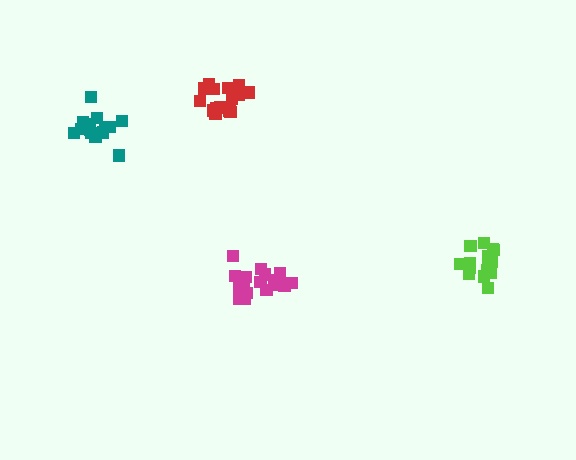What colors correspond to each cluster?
The clusters are colored: magenta, red, lime, teal.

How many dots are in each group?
Group 1: 18 dots, Group 2: 17 dots, Group 3: 15 dots, Group 4: 14 dots (64 total).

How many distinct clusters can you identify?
There are 4 distinct clusters.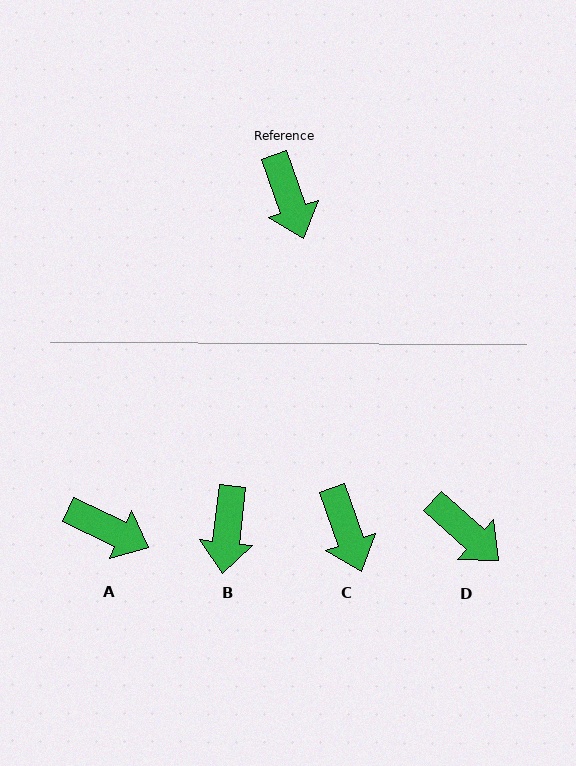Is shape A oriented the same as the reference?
No, it is off by about 46 degrees.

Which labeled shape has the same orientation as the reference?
C.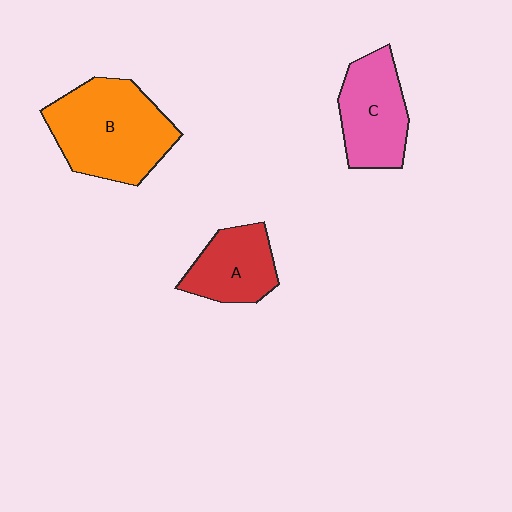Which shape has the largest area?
Shape B (orange).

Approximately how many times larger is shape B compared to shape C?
Approximately 1.5 times.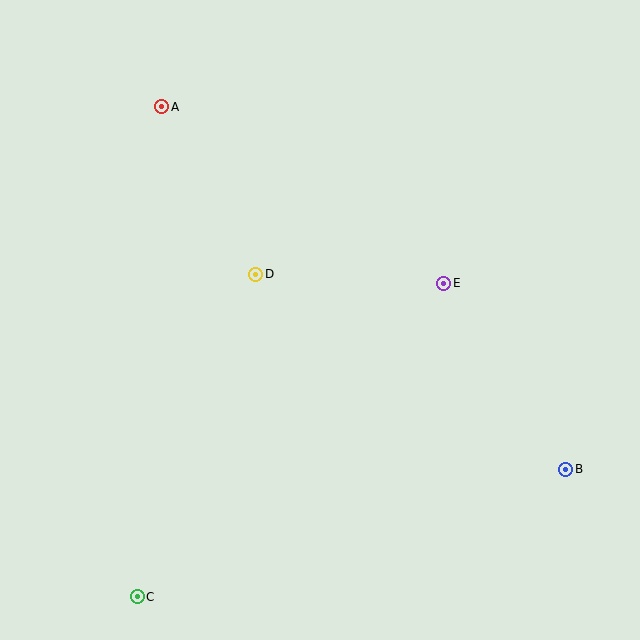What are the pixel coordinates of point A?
Point A is at (162, 107).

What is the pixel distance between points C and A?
The distance between C and A is 491 pixels.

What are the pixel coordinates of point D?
Point D is at (256, 274).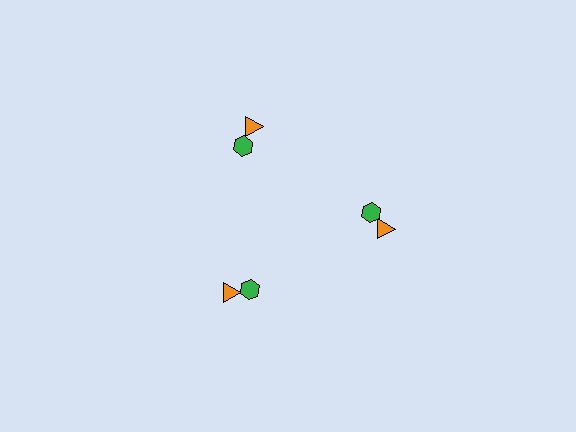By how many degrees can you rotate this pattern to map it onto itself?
The pattern maps onto itself every 120 degrees of rotation.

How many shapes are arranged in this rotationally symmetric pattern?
There are 6 shapes, arranged in 3 groups of 2.